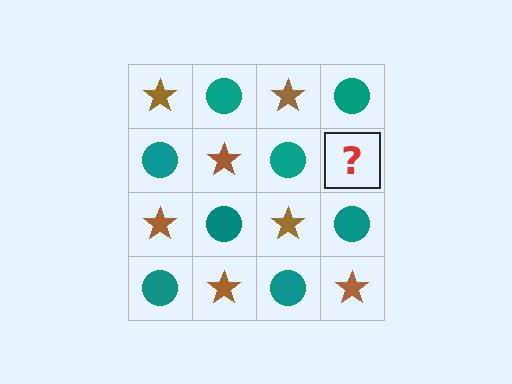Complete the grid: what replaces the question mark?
The question mark should be replaced with a brown star.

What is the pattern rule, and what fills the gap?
The rule is that it alternates brown star and teal circle in a checkerboard pattern. The gap should be filled with a brown star.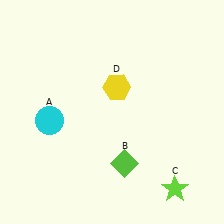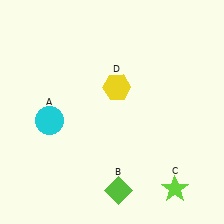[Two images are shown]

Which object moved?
The lime diamond (B) moved down.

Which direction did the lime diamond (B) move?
The lime diamond (B) moved down.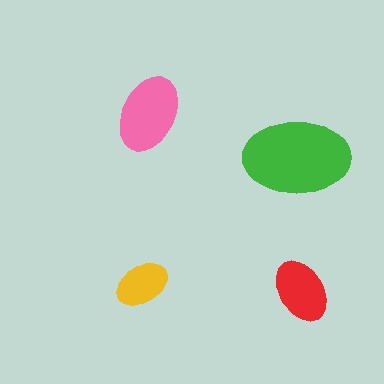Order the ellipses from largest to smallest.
the green one, the pink one, the red one, the yellow one.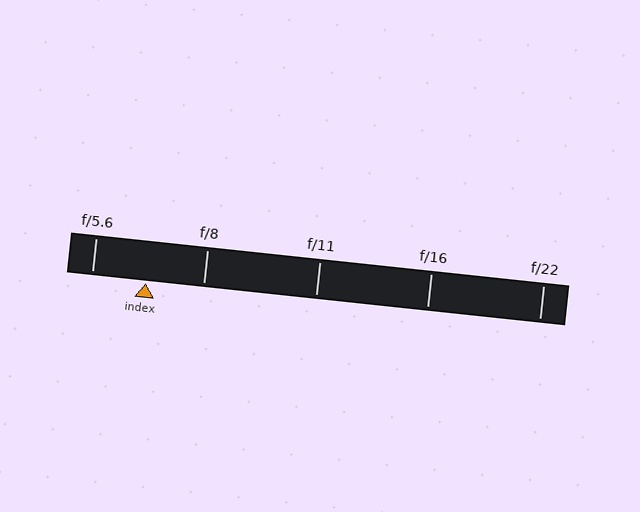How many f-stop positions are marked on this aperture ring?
There are 5 f-stop positions marked.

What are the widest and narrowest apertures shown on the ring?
The widest aperture shown is f/5.6 and the narrowest is f/22.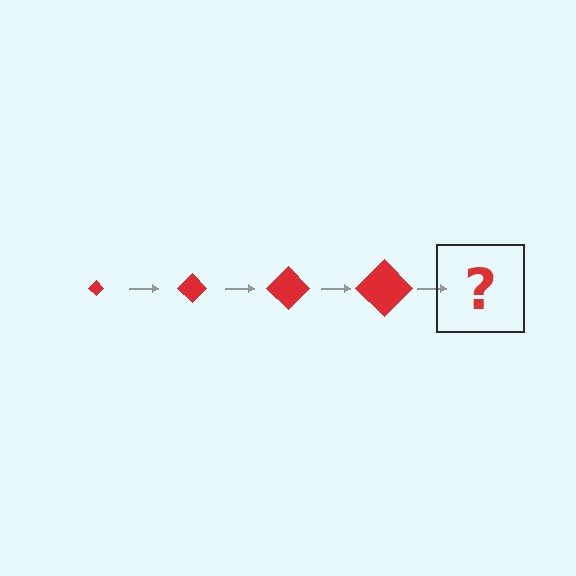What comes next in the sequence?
The next element should be a red diamond, larger than the previous one.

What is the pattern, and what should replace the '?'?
The pattern is that the diamond gets progressively larger each step. The '?' should be a red diamond, larger than the previous one.